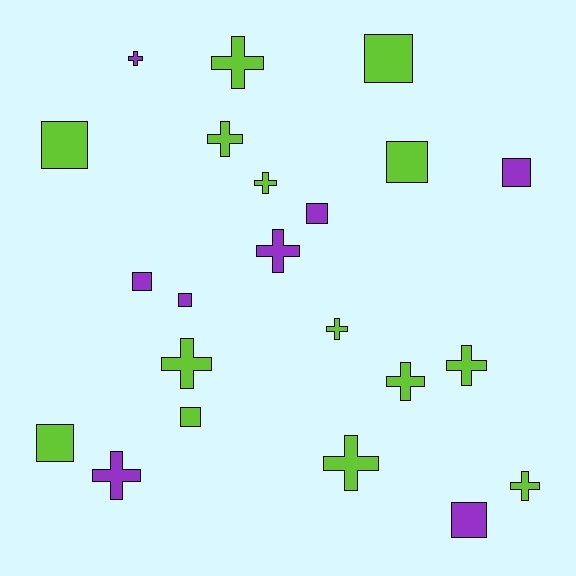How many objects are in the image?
There are 22 objects.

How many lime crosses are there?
There are 9 lime crosses.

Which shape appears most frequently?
Cross, with 12 objects.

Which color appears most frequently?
Lime, with 14 objects.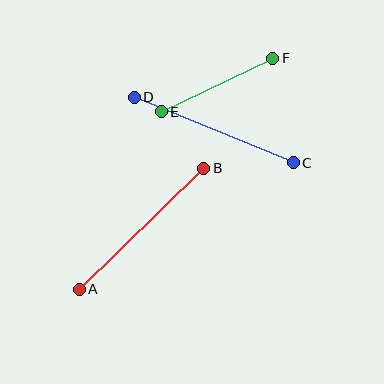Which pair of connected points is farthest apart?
Points A and B are farthest apart.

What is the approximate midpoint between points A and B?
The midpoint is at approximately (141, 229) pixels.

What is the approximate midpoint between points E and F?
The midpoint is at approximately (217, 85) pixels.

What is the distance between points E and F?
The distance is approximately 124 pixels.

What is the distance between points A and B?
The distance is approximately 173 pixels.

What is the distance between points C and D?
The distance is approximately 172 pixels.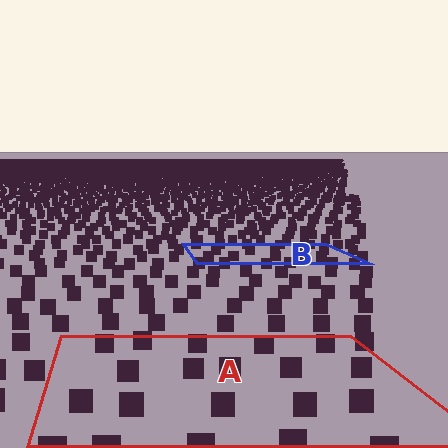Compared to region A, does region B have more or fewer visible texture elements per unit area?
Region B has more texture elements per unit area — they are packed more densely because it is farther away.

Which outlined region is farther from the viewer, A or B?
Region B is farther from the viewer — the texture elements inside it appear smaller and more densely packed.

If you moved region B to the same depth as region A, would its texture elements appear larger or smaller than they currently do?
They would appear larger. At a closer depth, the same texture elements are projected at a bigger on-screen size.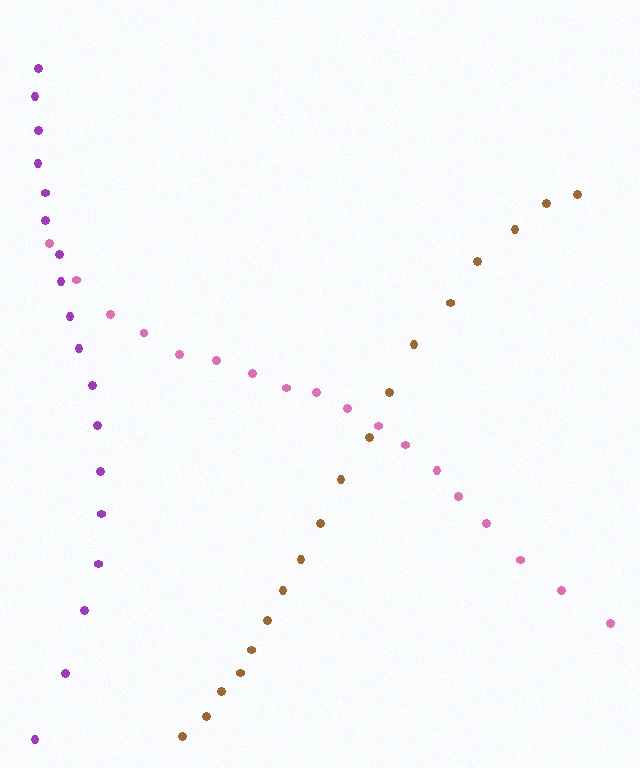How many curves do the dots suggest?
There are 3 distinct paths.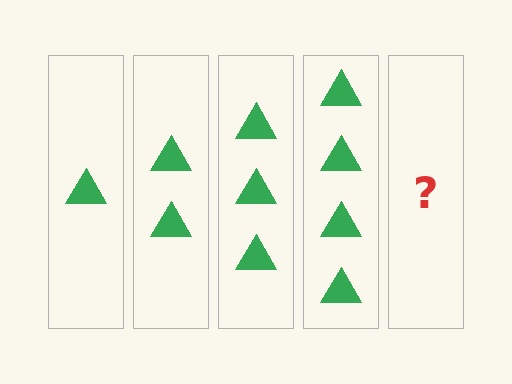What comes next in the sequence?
The next element should be 5 triangles.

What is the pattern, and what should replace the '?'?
The pattern is that each step adds one more triangle. The '?' should be 5 triangles.